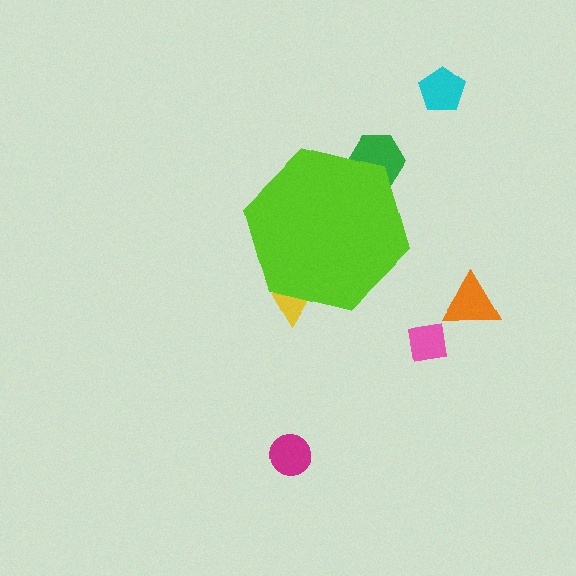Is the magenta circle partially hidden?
No, the magenta circle is fully visible.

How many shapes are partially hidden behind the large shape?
2 shapes are partially hidden.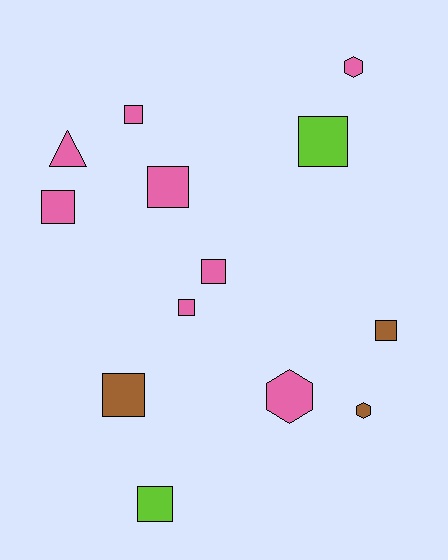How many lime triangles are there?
There are no lime triangles.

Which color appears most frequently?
Pink, with 8 objects.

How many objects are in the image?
There are 13 objects.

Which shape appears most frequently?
Square, with 9 objects.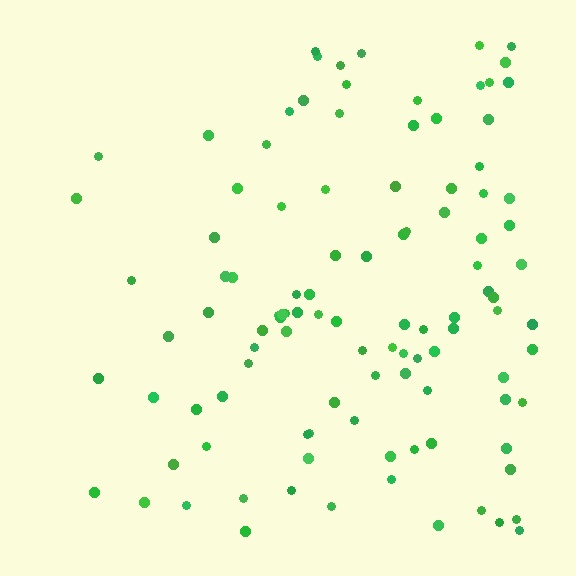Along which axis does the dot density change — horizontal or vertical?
Horizontal.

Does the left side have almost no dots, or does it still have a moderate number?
Still a moderate number, just noticeably fewer than the right.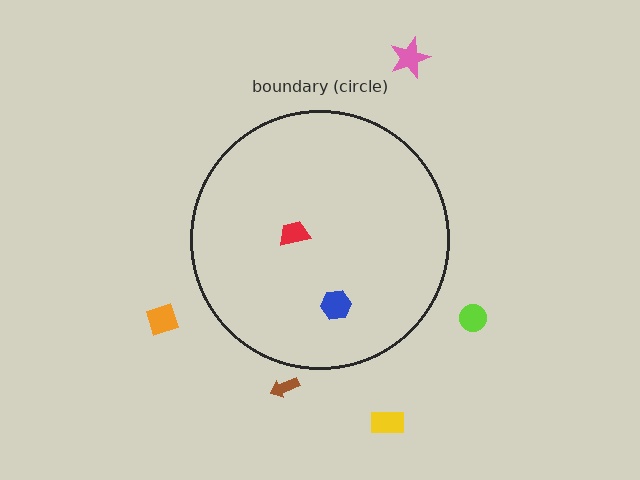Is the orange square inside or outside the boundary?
Outside.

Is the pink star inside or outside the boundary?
Outside.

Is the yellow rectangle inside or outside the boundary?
Outside.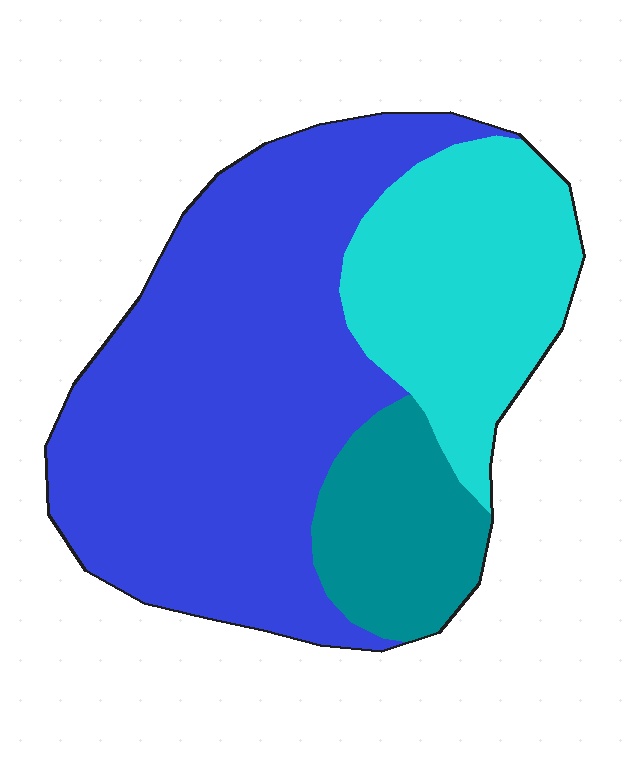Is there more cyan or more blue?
Blue.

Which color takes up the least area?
Teal, at roughly 15%.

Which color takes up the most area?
Blue, at roughly 60%.